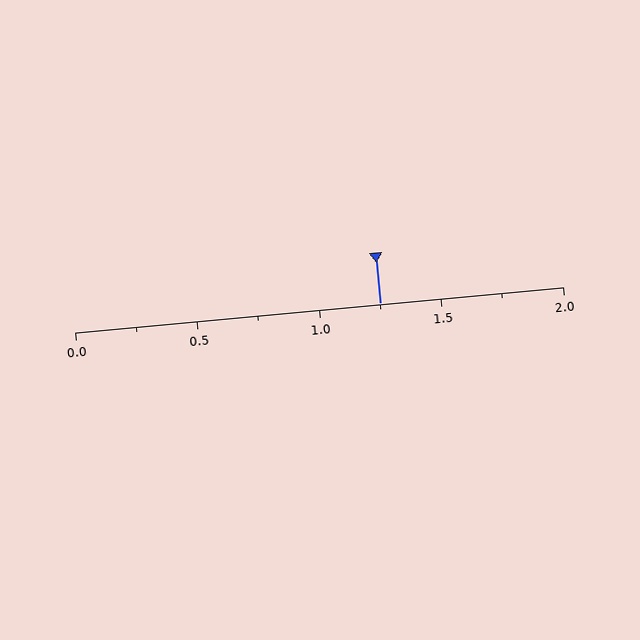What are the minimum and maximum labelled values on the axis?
The axis runs from 0.0 to 2.0.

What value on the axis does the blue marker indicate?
The marker indicates approximately 1.25.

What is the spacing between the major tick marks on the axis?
The major ticks are spaced 0.5 apart.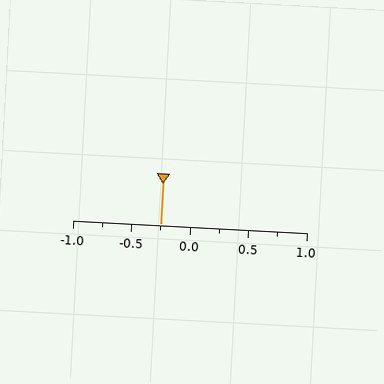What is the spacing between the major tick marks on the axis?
The major ticks are spaced 0.5 apart.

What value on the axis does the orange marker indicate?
The marker indicates approximately -0.25.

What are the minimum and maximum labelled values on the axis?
The axis runs from -1.0 to 1.0.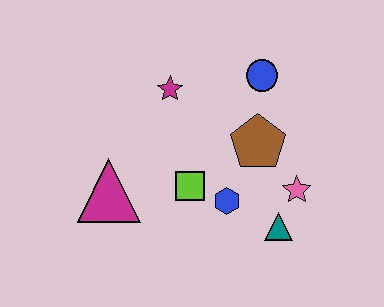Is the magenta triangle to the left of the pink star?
Yes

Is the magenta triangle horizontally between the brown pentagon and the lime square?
No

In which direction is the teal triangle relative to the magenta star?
The teal triangle is below the magenta star.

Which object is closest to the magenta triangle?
The lime square is closest to the magenta triangle.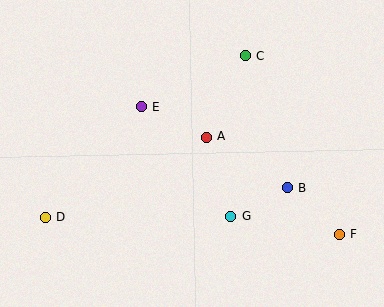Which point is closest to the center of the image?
Point A at (206, 137) is closest to the center.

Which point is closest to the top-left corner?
Point E is closest to the top-left corner.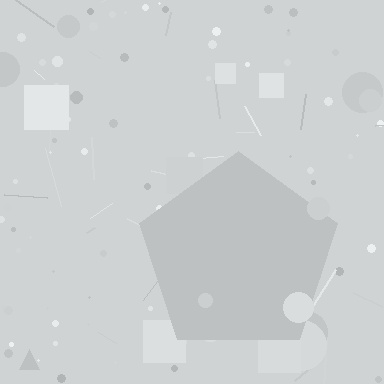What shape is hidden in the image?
A pentagon is hidden in the image.